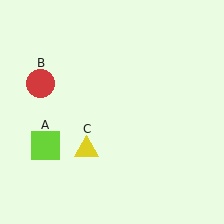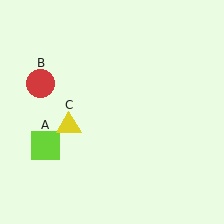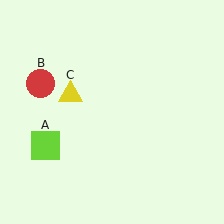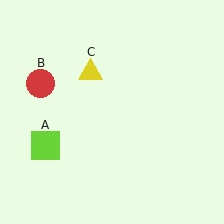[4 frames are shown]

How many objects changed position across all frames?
1 object changed position: yellow triangle (object C).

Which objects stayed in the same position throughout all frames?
Lime square (object A) and red circle (object B) remained stationary.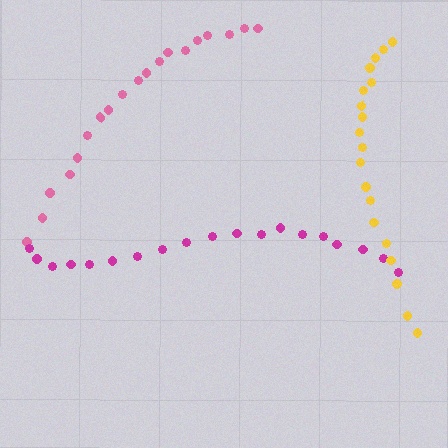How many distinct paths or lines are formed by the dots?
There are 3 distinct paths.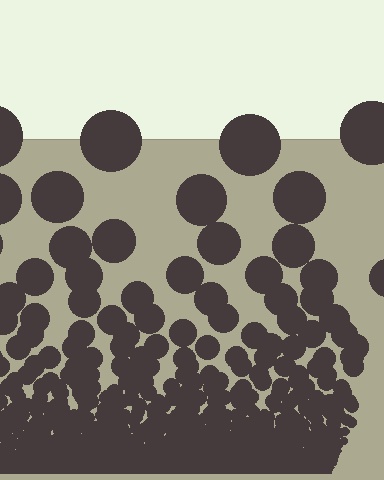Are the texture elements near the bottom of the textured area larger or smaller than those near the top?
Smaller. The gradient is inverted — elements near the bottom are smaller and denser.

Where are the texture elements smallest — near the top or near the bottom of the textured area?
Near the bottom.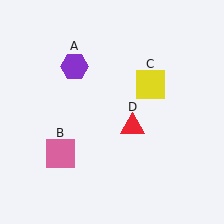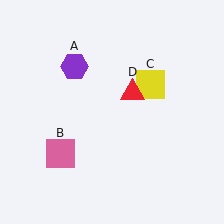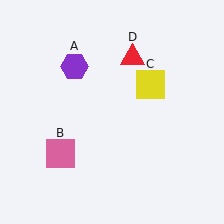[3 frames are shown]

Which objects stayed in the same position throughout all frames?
Purple hexagon (object A) and pink square (object B) and yellow square (object C) remained stationary.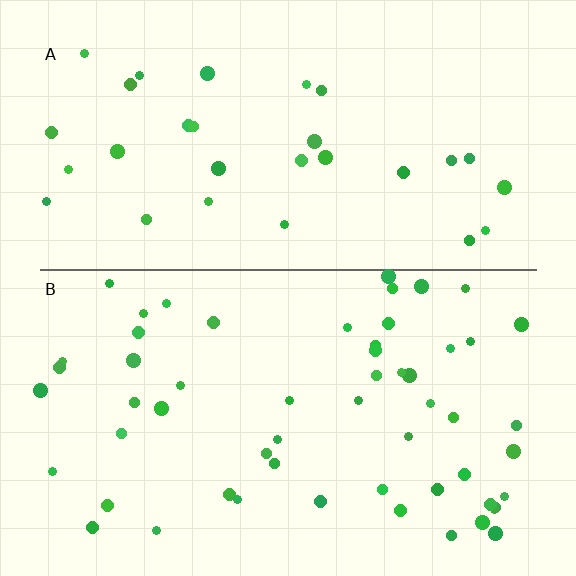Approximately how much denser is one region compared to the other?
Approximately 1.9× — region B over region A.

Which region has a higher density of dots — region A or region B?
B (the bottom).